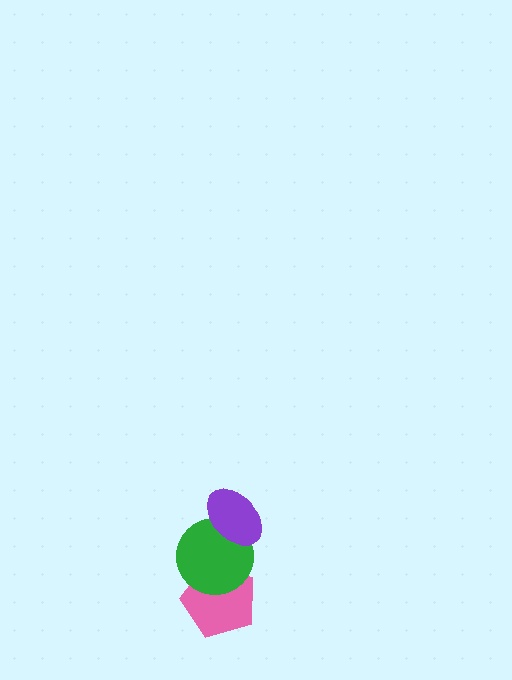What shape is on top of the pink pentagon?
The green circle is on top of the pink pentagon.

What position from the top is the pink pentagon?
The pink pentagon is 3rd from the top.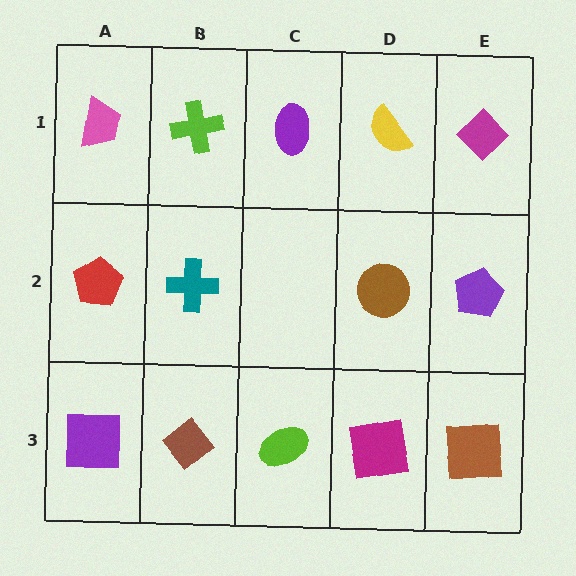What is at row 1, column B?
A lime cross.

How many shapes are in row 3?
5 shapes.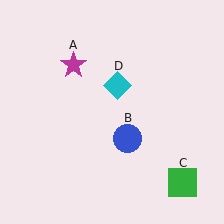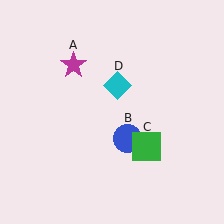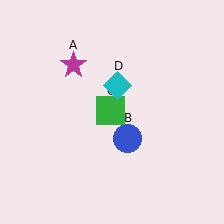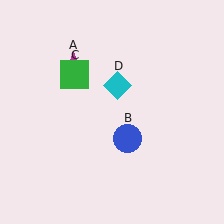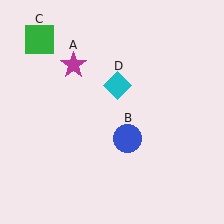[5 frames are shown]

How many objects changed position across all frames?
1 object changed position: green square (object C).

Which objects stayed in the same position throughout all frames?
Magenta star (object A) and blue circle (object B) and cyan diamond (object D) remained stationary.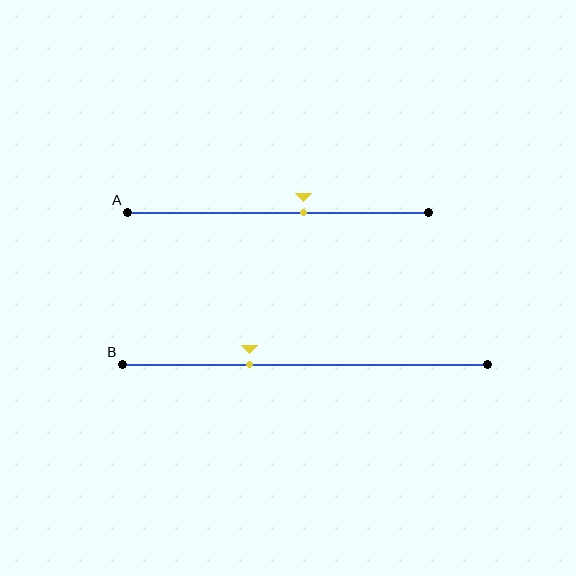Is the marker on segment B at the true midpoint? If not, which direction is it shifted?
No, the marker on segment B is shifted to the left by about 15% of the segment length.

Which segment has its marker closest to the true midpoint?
Segment A has its marker closest to the true midpoint.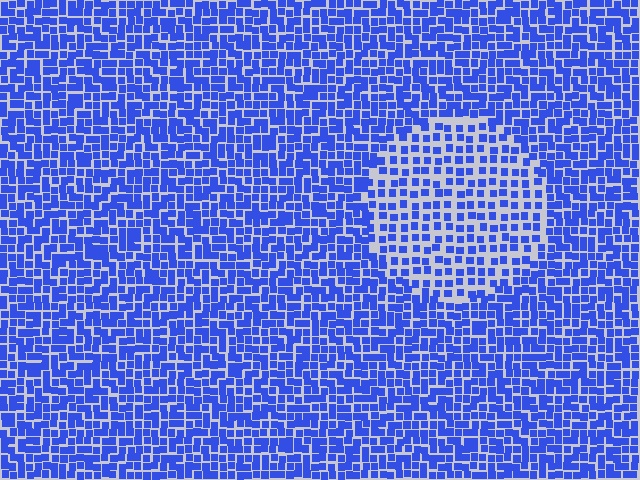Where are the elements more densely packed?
The elements are more densely packed outside the circle boundary.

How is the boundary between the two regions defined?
The boundary is defined by a change in element density (approximately 1.7x ratio). All elements are the same color, size, and shape.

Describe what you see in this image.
The image contains small blue elements arranged at two different densities. A circle-shaped region is visible where the elements are less densely packed than the surrounding area.